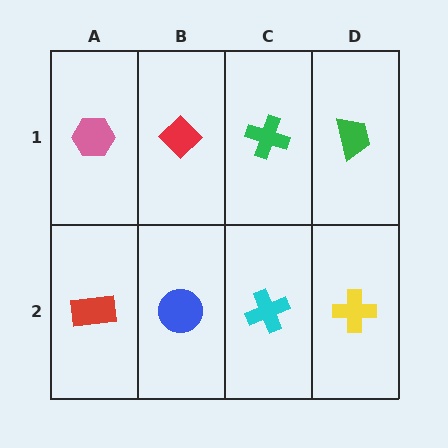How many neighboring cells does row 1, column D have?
2.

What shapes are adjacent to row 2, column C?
A green cross (row 1, column C), a blue circle (row 2, column B), a yellow cross (row 2, column D).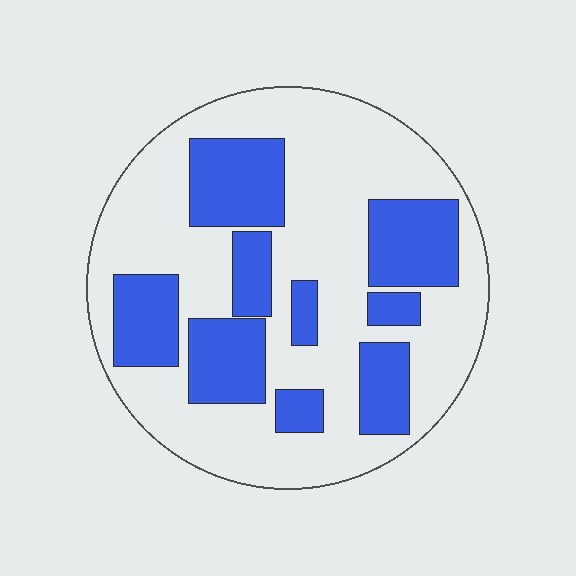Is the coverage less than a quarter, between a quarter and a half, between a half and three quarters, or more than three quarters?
Between a quarter and a half.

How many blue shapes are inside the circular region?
9.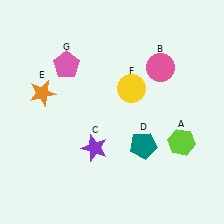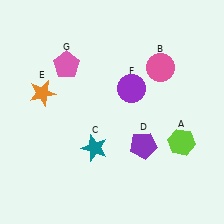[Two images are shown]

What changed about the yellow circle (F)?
In Image 1, F is yellow. In Image 2, it changed to purple.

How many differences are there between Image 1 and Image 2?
There are 3 differences between the two images.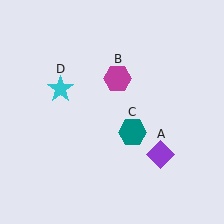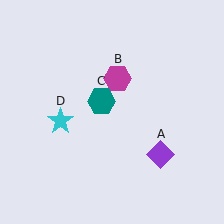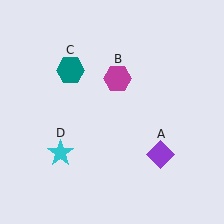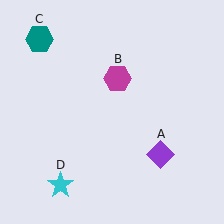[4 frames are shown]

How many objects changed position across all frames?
2 objects changed position: teal hexagon (object C), cyan star (object D).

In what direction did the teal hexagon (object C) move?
The teal hexagon (object C) moved up and to the left.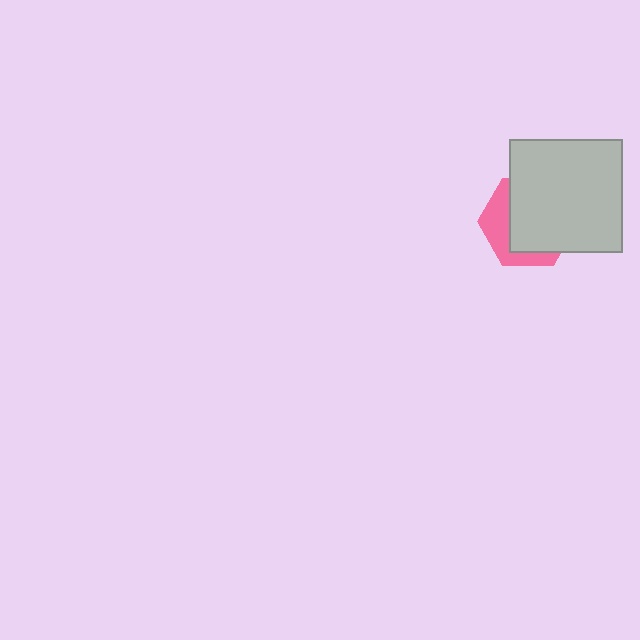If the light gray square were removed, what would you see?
You would see the complete pink hexagon.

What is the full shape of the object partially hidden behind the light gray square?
The partially hidden object is a pink hexagon.